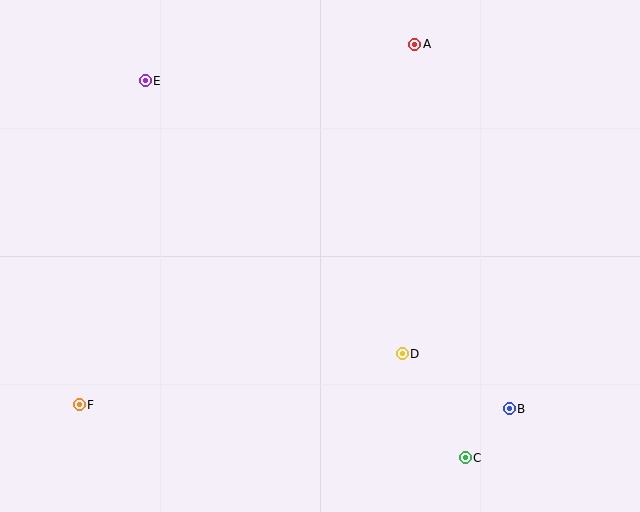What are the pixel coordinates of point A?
Point A is at (415, 44).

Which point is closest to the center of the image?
Point D at (402, 354) is closest to the center.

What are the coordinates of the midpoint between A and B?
The midpoint between A and B is at (462, 227).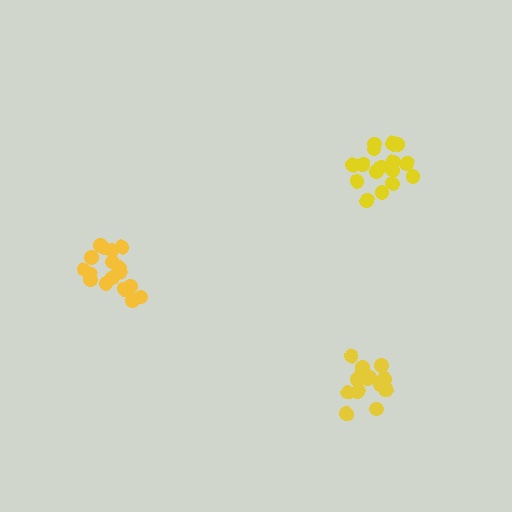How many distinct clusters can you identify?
There are 3 distinct clusters.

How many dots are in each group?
Group 1: 17 dots, Group 2: 17 dots, Group 3: 17 dots (51 total).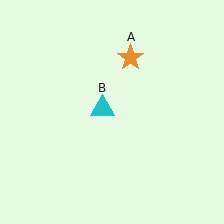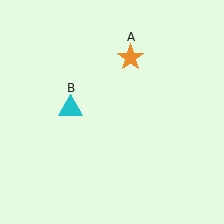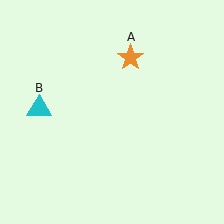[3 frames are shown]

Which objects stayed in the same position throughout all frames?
Orange star (object A) remained stationary.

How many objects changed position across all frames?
1 object changed position: cyan triangle (object B).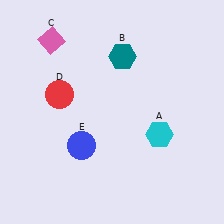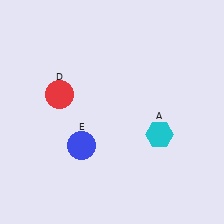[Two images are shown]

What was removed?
The pink diamond (C), the teal hexagon (B) were removed in Image 2.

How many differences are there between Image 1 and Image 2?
There are 2 differences between the two images.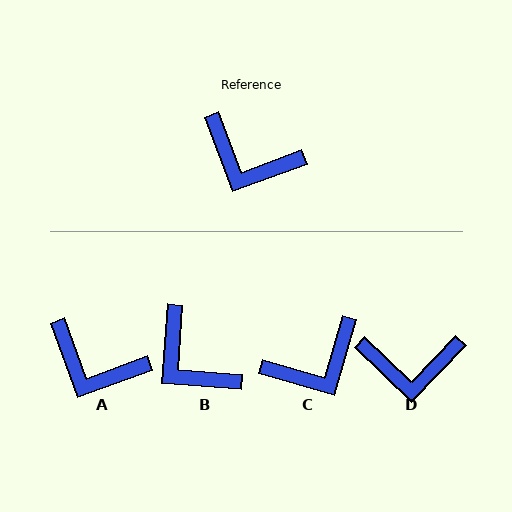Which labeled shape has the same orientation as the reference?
A.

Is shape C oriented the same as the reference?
No, it is off by about 54 degrees.